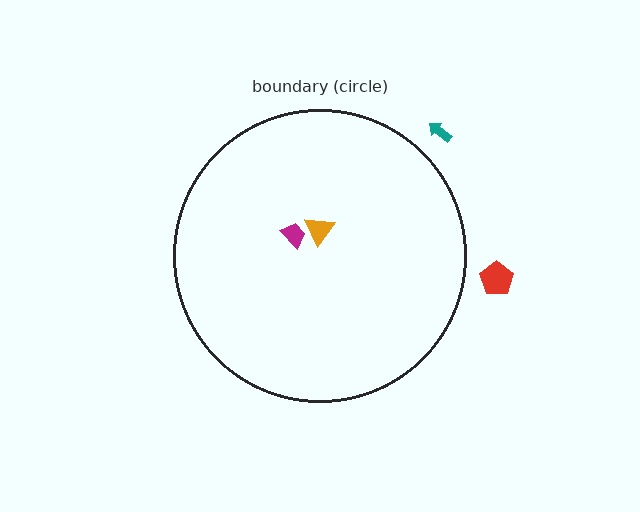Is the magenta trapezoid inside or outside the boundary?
Inside.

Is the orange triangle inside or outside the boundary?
Inside.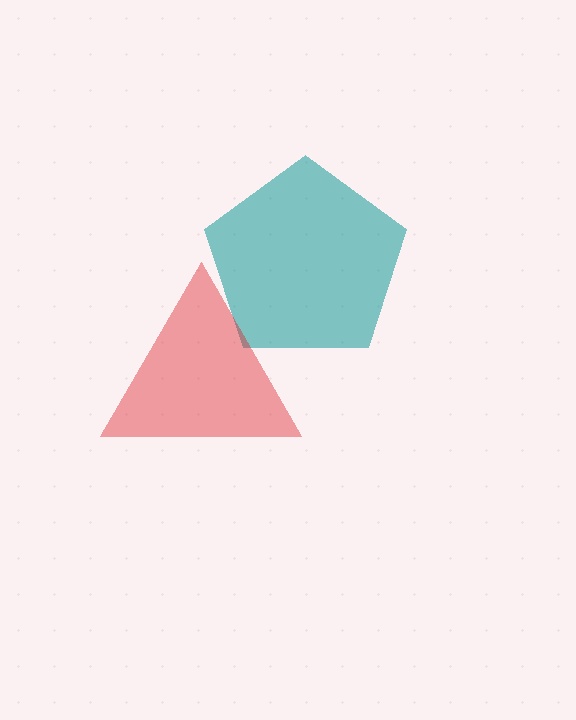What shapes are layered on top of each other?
The layered shapes are: a teal pentagon, a red triangle.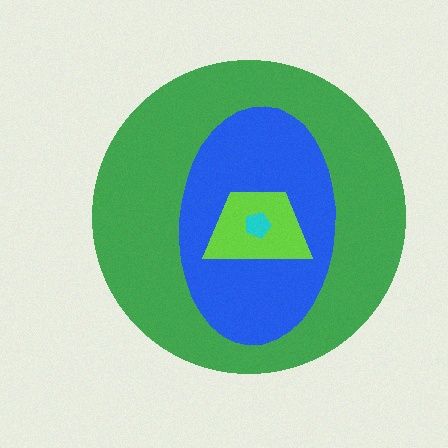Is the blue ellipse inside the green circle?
Yes.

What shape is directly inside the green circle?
The blue ellipse.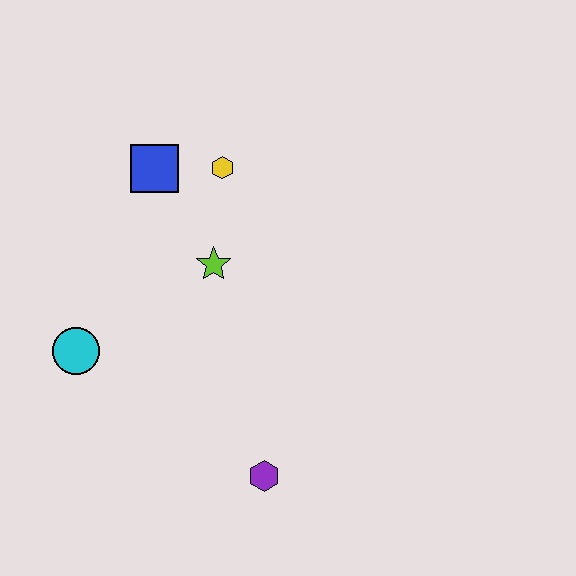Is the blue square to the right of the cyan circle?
Yes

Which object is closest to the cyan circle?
The lime star is closest to the cyan circle.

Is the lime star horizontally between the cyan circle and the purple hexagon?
Yes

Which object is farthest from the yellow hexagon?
The purple hexagon is farthest from the yellow hexagon.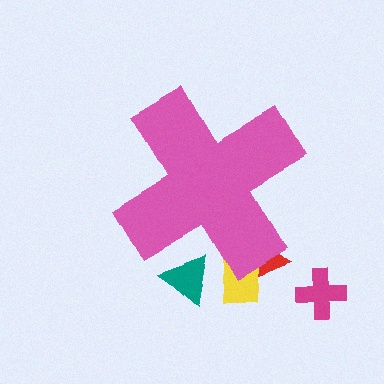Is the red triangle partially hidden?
Yes, the red triangle is partially hidden behind the pink cross.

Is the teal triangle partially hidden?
Yes, the teal triangle is partially hidden behind the pink cross.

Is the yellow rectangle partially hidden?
Yes, the yellow rectangle is partially hidden behind the pink cross.